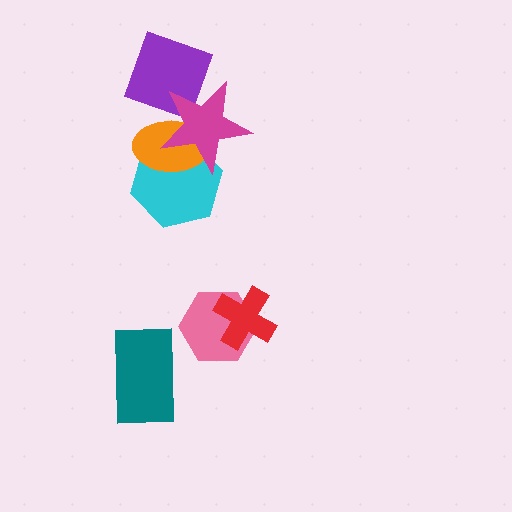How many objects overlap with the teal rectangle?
0 objects overlap with the teal rectangle.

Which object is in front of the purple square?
The magenta star is in front of the purple square.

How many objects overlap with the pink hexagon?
1 object overlaps with the pink hexagon.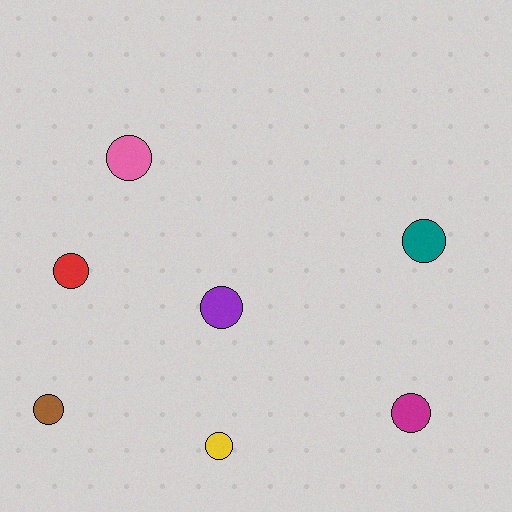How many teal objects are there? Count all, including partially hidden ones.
There is 1 teal object.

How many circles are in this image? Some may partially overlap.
There are 7 circles.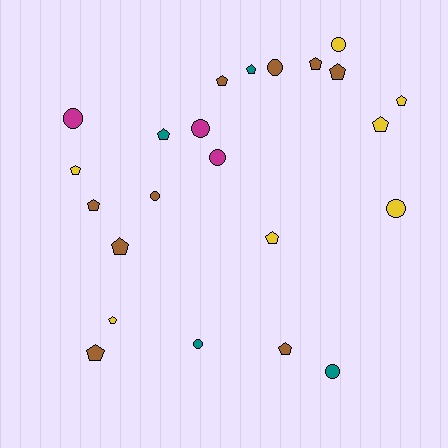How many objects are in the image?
There are 23 objects.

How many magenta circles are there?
There are 3 magenta circles.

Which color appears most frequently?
Brown, with 9 objects.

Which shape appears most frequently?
Pentagon, with 14 objects.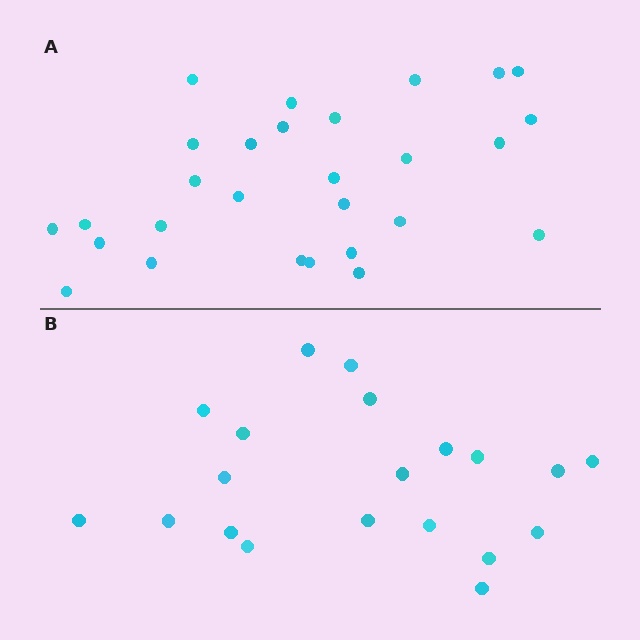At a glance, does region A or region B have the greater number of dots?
Region A (the top region) has more dots.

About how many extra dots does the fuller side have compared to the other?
Region A has roughly 8 or so more dots than region B.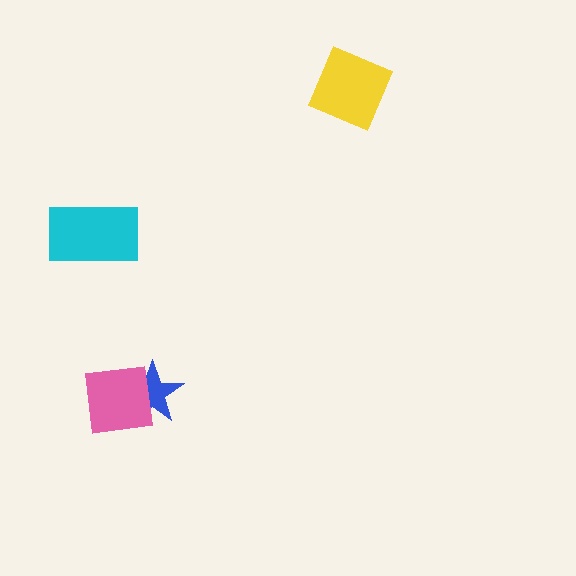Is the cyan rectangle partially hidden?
No, no other shape covers it.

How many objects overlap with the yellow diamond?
0 objects overlap with the yellow diamond.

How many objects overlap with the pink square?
1 object overlaps with the pink square.